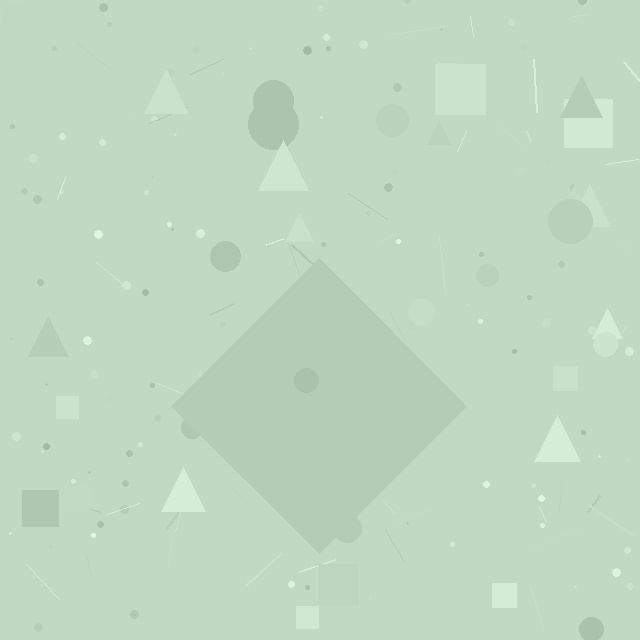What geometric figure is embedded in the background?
A diamond is embedded in the background.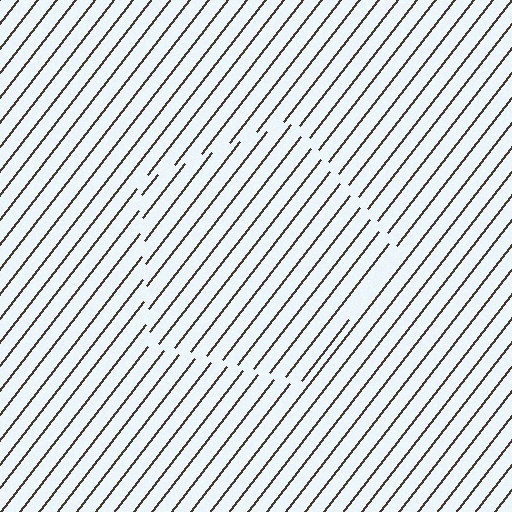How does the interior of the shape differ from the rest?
The interior of the shape contains the same grating, shifted by half a period — the contour is defined by the phase discontinuity where line-ends from the inner and outer gratings abut.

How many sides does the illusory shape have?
5 sides — the line-ends trace a pentagon.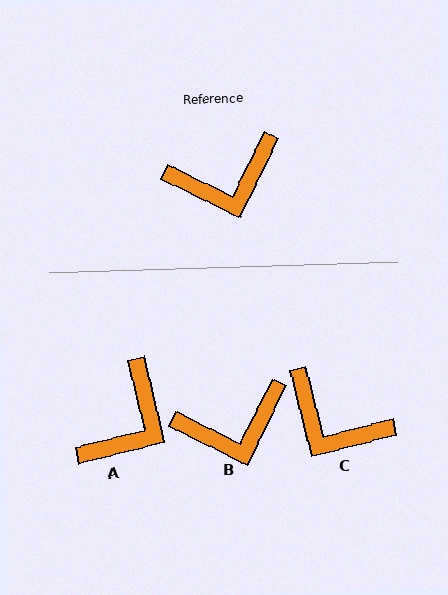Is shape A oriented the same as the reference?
No, it is off by about 40 degrees.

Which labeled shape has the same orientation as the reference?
B.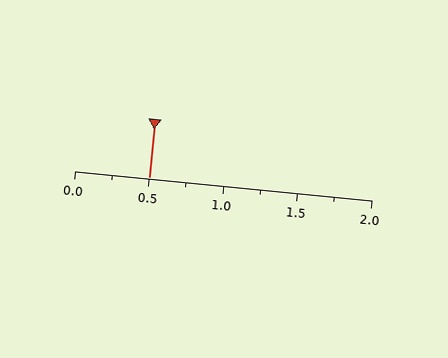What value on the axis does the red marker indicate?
The marker indicates approximately 0.5.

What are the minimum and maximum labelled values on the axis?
The axis runs from 0.0 to 2.0.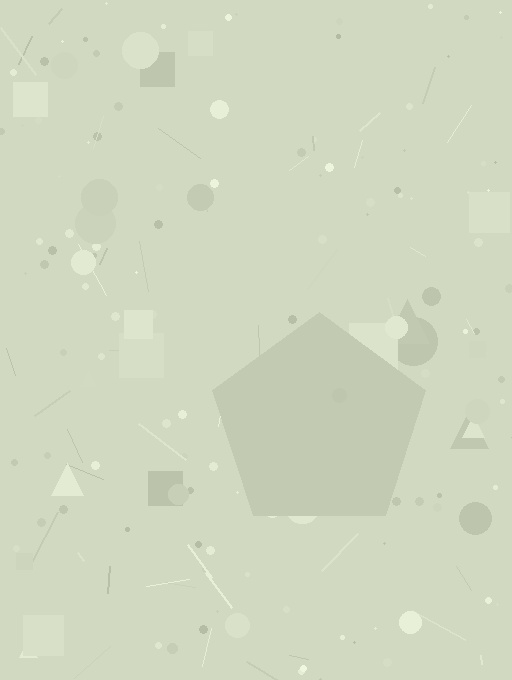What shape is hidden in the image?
A pentagon is hidden in the image.